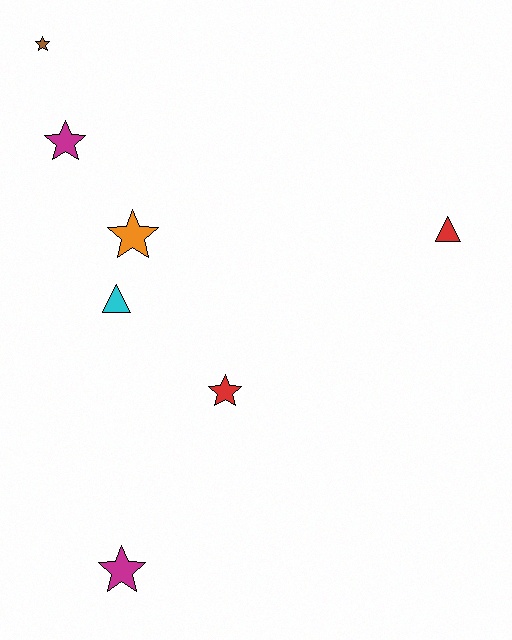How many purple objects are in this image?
There are no purple objects.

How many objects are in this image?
There are 7 objects.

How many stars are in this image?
There are 5 stars.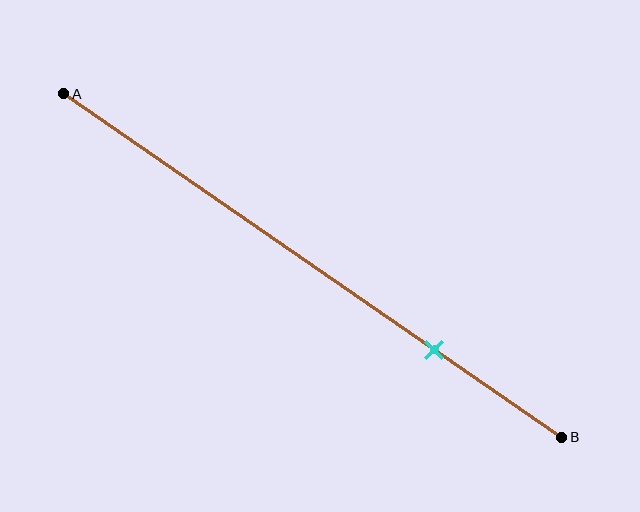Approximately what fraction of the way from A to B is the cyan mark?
The cyan mark is approximately 75% of the way from A to B.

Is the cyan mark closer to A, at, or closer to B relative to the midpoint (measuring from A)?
The cyan mark is closer to point B than the midpoint of segment AB.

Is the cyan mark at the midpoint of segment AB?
No, the mark is at about 75% from A, not at the 50% midpoint.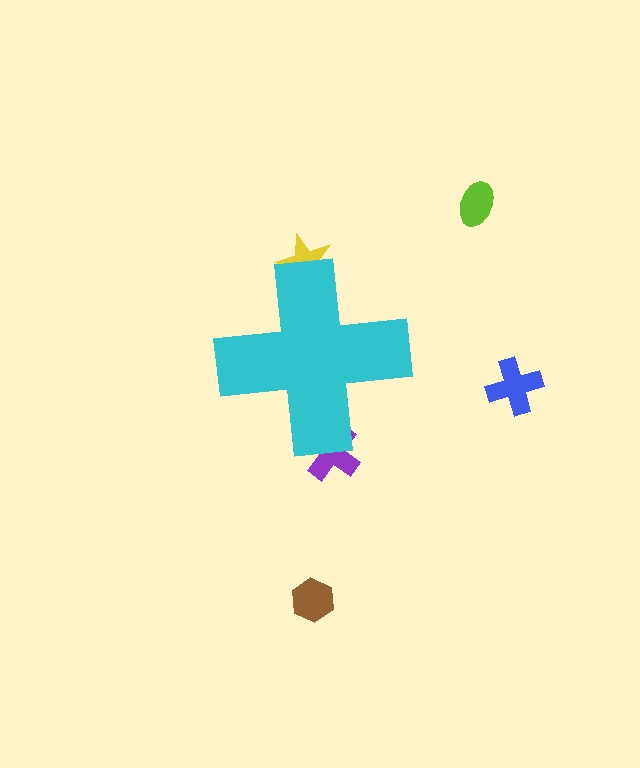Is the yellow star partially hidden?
Yes, the yellow star is partially hidden behind the cyan cross.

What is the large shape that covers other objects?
A cyan cross.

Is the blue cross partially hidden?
No, the blue cross is fully visible.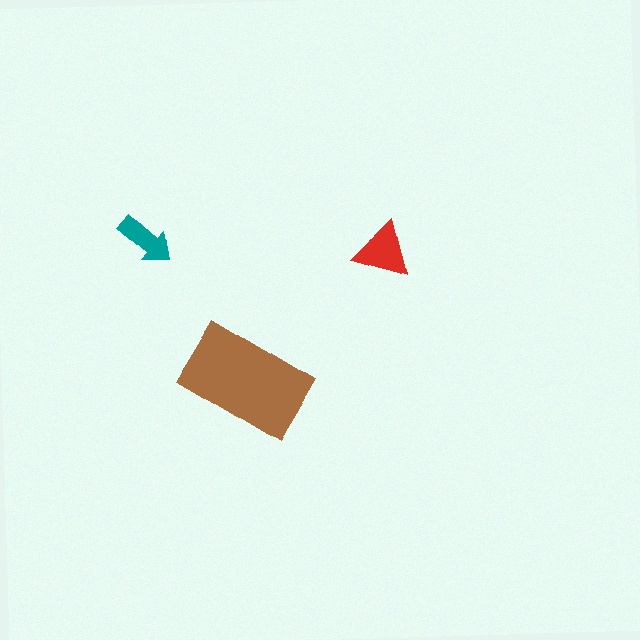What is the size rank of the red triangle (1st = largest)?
2nd.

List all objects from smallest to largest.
The teal arrow, the red triangle, the brown rectangle.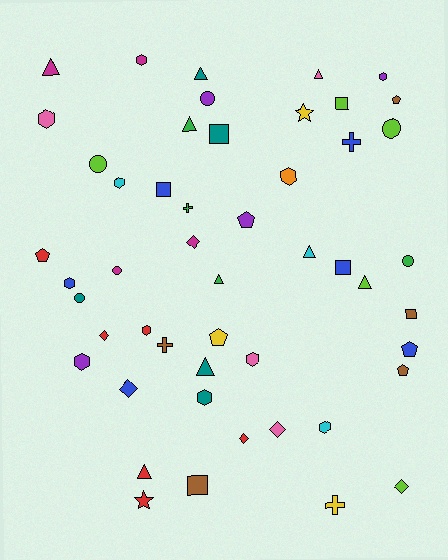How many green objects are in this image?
There are 4 green objects.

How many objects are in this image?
There are 50 objects.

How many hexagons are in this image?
There are 11 hexagons.